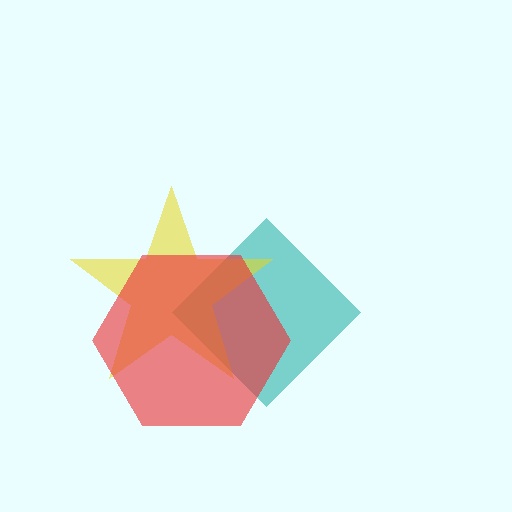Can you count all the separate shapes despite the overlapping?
Yes, there are 3 separate shapes.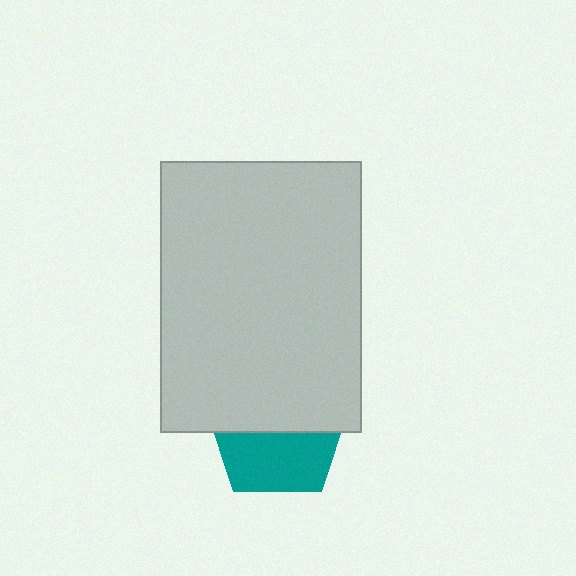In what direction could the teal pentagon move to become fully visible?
The teal pentagon could move down. That would shift it out from behind the light gray rectangle entirely.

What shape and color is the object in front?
The object in front is a light gray rectangle.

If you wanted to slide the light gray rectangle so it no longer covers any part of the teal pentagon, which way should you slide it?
Slide it up — that is the most direct way to separate the two shapes.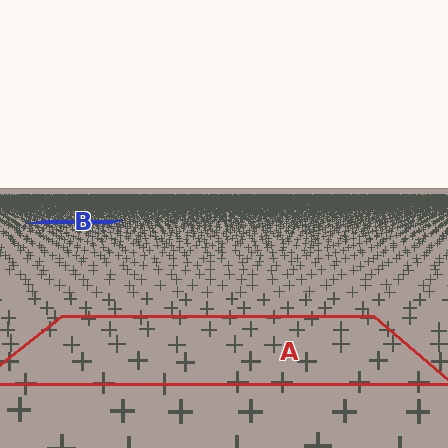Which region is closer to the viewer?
Region A is closer. The texture elements there are larger and more spread out.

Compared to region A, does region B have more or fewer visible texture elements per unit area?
Region B has more texture elements per unit area — they are packed more densely because it is farther away.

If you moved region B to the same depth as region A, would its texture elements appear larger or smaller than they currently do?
They would appear larger. At a closer depth, the same texture elements are projected at a bigger on-screen size.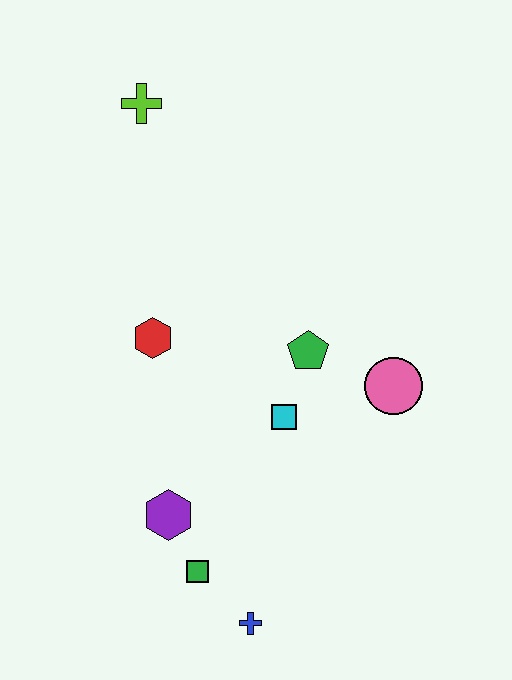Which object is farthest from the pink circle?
The lime cross is farthest from the pink circle.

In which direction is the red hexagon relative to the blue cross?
The red hexagon is above the blue cross.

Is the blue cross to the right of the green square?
Yes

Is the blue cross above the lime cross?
No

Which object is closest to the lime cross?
The red hexagon is closest to the lime cross.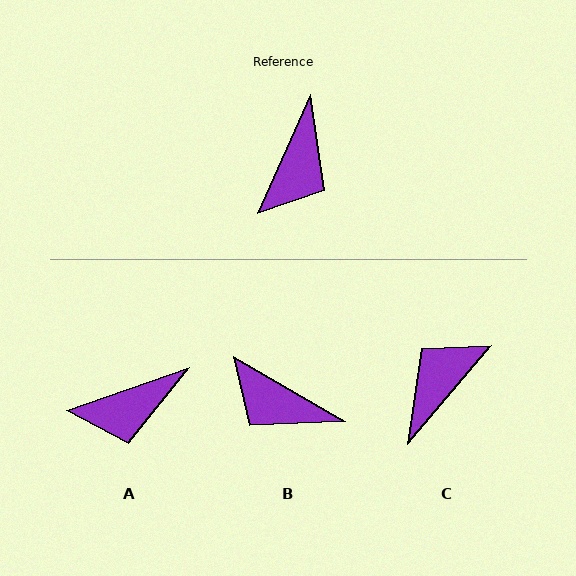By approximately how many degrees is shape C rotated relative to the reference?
Approximately 164 degrees counter-clockwise.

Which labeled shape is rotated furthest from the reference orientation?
C, about 164 degrees away.